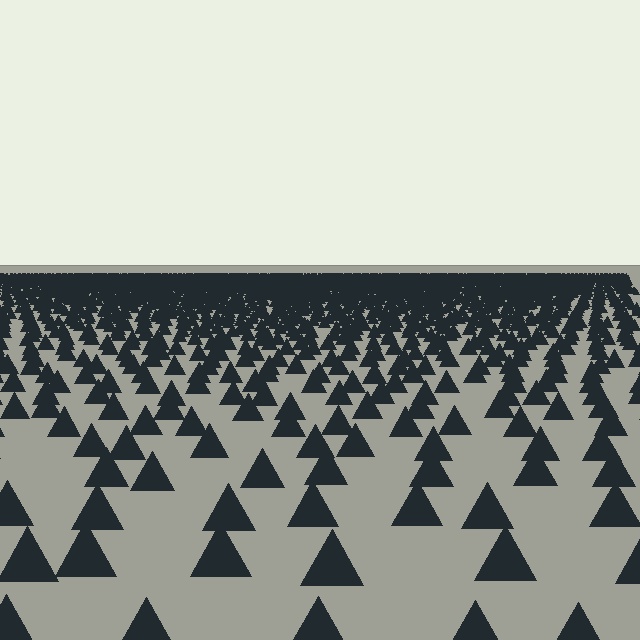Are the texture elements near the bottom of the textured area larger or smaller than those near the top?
Larger. Near the bottom, elements are closer to the viewer and appear at a bigger on-screen size.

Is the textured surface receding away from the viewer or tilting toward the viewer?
The surface is receding away from the viewer. Texture elements get smaller and denser toward the top.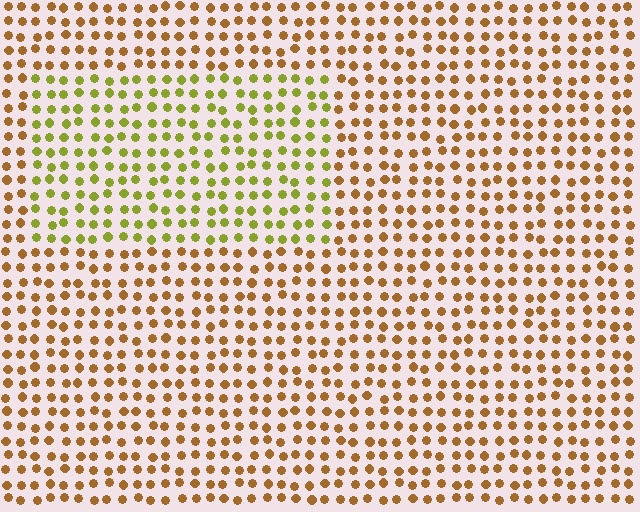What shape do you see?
I see a rectangle.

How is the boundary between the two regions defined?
The boundary is defined purely by a slight shift in hue (about 42 degrees). Spacing, size, and orientation are identical on both sides.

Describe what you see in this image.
The image is filled with small brown elements in a uniform arrangement. A rectangle-shaped region is visible where the elements are tinted to a slightly different hue, forming a subtle color boundary.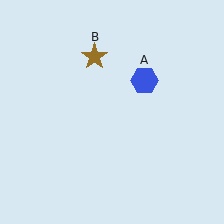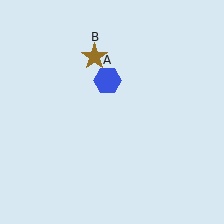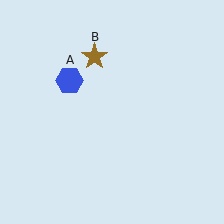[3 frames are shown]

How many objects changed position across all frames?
1 object changed position: blue hexagon (object A).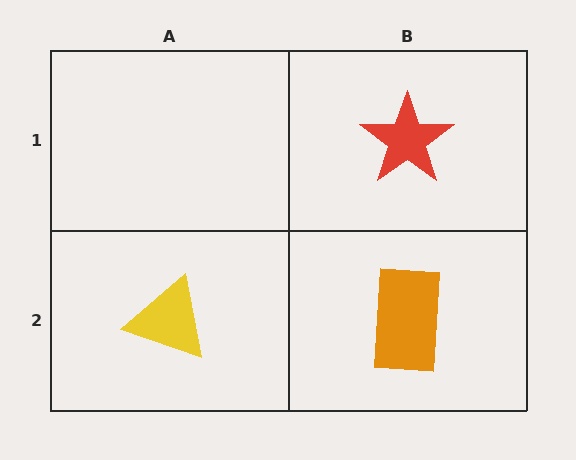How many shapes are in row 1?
1 shape.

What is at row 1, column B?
A red star.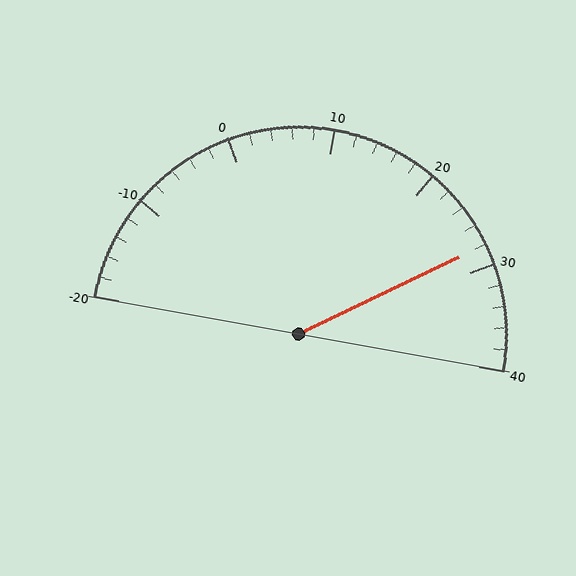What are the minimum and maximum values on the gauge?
The gauge ranges from -20 to 40.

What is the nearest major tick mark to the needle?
The nearest major tick mark is 30.